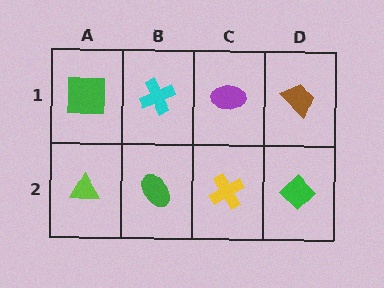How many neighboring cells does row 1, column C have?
3.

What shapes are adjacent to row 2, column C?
A purple ellipse (row 1, column C), a green ellipse (row 2, column B), a green diamond (row 2, column D).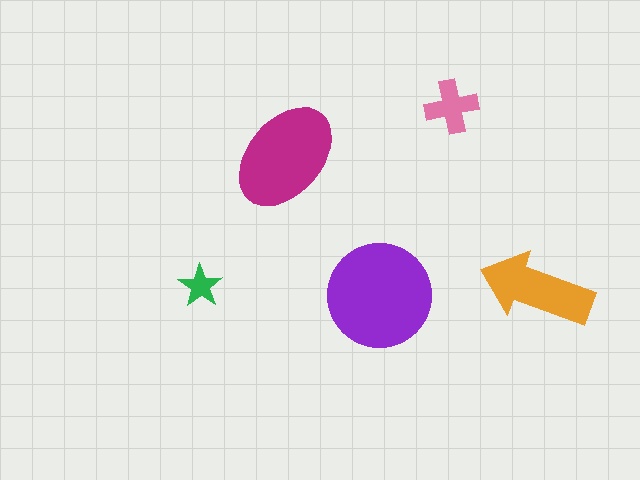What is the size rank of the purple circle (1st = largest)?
1st.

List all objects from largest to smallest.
The purple circle, the magenta ellipse, the orange arrow, the pink cross, the green star.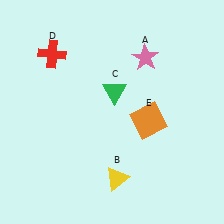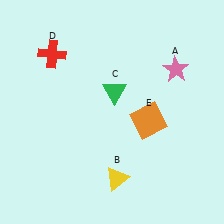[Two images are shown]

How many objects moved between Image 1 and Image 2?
1 object moved between the two images.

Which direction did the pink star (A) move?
The pink star (A) moved right.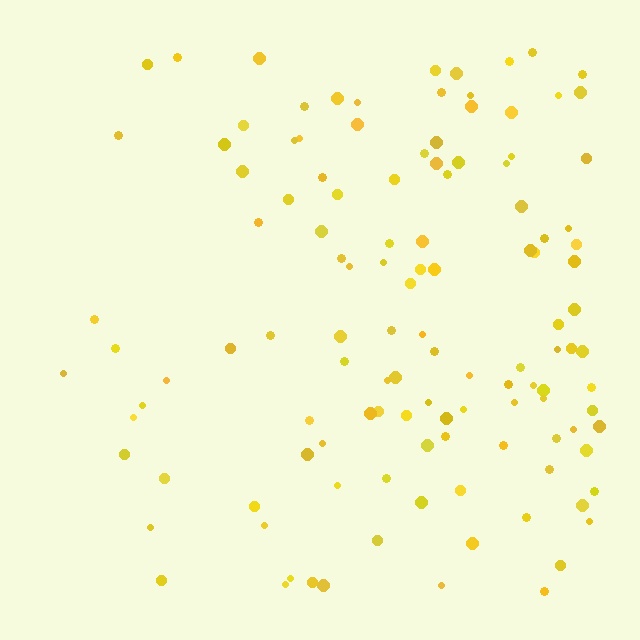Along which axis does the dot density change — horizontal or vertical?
Horizontal.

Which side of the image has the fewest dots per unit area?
The left.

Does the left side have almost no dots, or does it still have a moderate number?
Still a moderate number, just noticeably fewer than the right.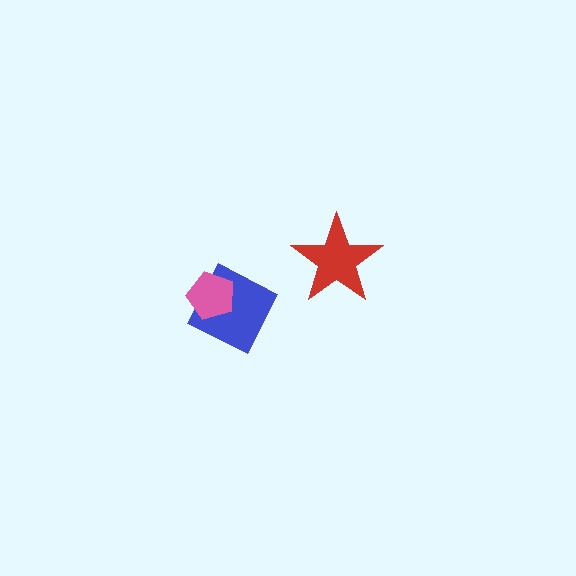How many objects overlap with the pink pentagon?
1 object overlaps with the pink pentagon.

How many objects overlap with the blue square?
1 object overlaps with the blue square.